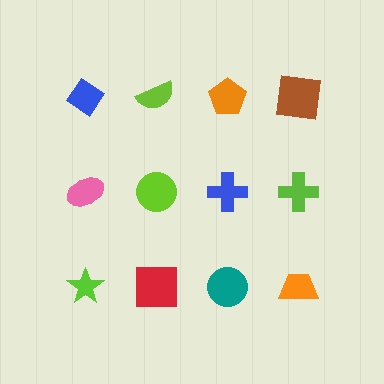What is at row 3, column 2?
A red square.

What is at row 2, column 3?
A blue cross.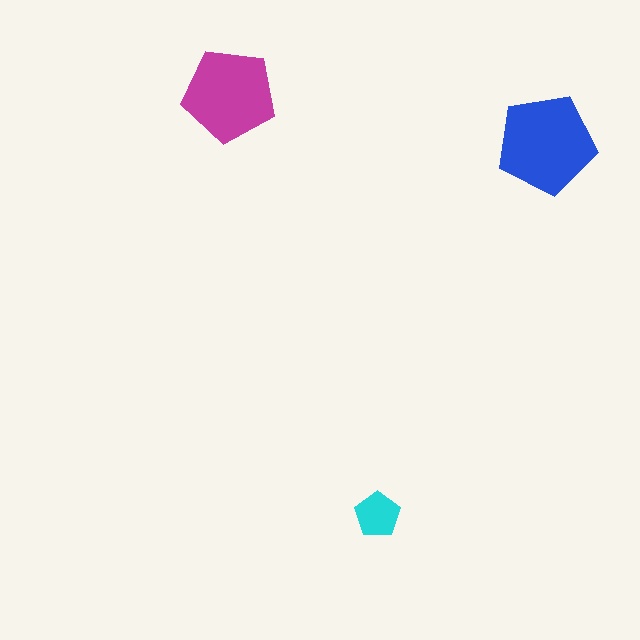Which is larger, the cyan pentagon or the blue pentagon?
The blue one.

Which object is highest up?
The magenta pentagon is topmost.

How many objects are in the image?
There are 3 objects in the image.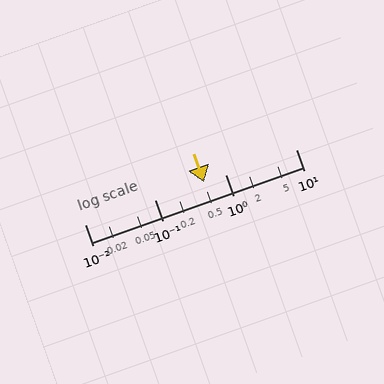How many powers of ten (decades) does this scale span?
The scale spans 3 decades, from 0.01 to 10.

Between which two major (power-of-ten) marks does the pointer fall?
The pointer is between 0.1 and 1.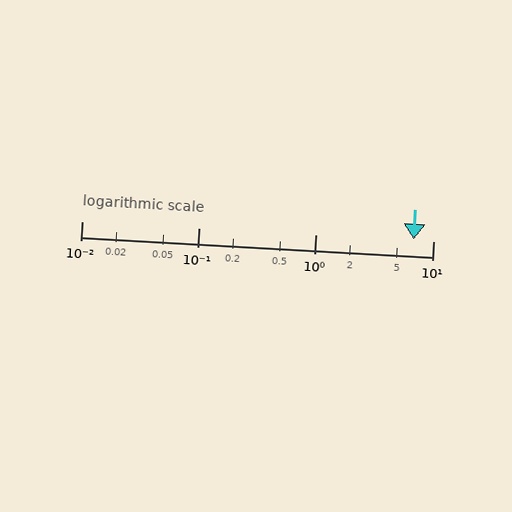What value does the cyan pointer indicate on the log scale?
The pointer indicates approximately 6.8.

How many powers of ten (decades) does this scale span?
The scale spans 3 decades, from 0.01 to 10.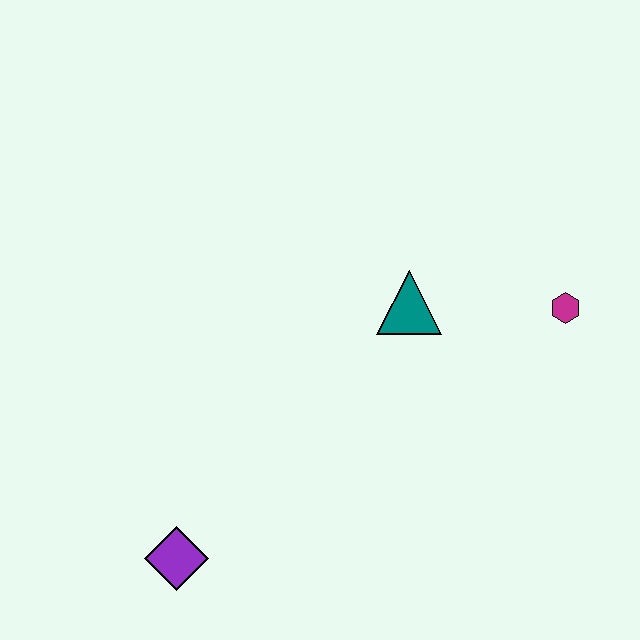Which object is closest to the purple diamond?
The teal triangle is closest to the purple diamond.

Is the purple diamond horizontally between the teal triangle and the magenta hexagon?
No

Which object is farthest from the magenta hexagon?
The purple diamond is farthest from the magenta hexagon.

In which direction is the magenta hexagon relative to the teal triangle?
The magenta hexagon is to the right of the teal triangle.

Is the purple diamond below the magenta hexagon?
Yes